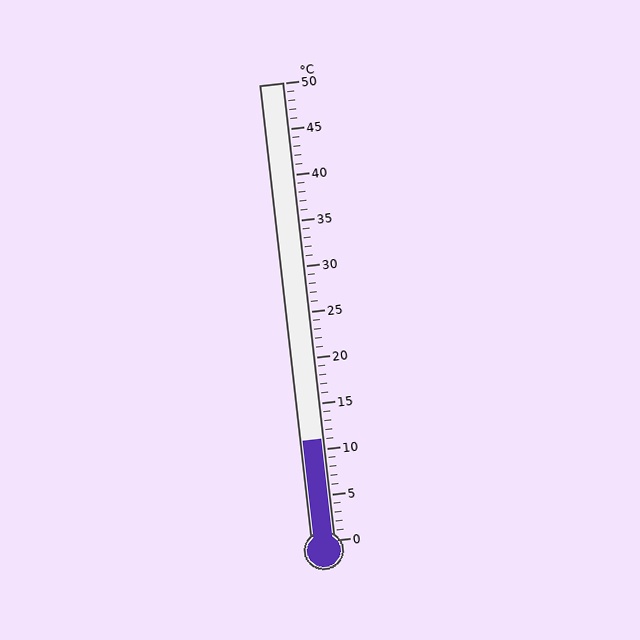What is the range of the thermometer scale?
The thermometer scale ranges from 0°C to 50°C.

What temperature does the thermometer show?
The thermometer shows approximately 11°C.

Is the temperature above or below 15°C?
The temperature is below 15°C.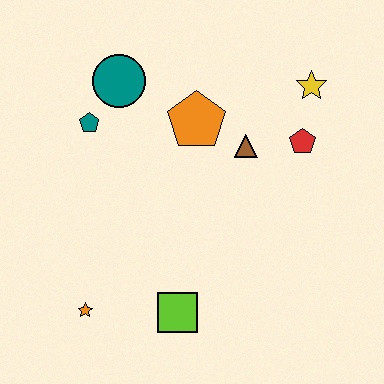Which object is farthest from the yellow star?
The orange star is farthest from the yellow star.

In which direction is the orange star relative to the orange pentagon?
The orange star is below the orange pentagon.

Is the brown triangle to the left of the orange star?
No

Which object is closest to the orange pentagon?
The brown triangle is closest to the orange pentagon.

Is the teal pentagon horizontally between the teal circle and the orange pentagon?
No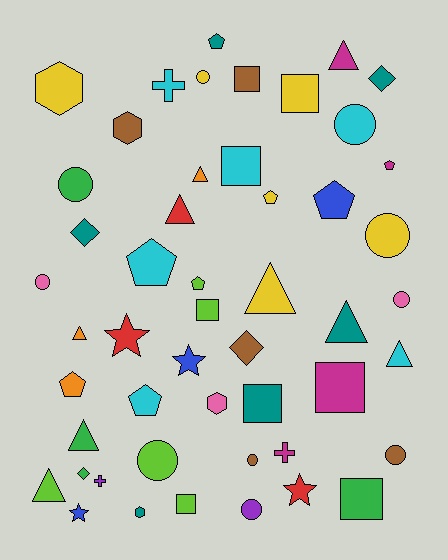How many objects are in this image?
There are 50 objects.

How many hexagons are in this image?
There are 4 hexagons.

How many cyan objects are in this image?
There are 6 cyan objects.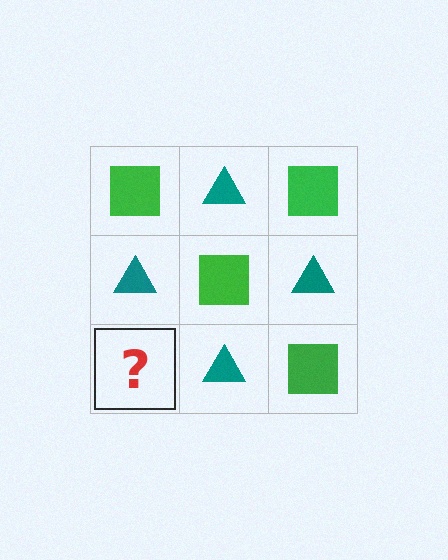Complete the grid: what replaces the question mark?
The question mark should be replaced with a green square.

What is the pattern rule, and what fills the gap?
The rule is that it alternates green square and teal triangle in a checkerboard pattern. The gap should be filled with a green square.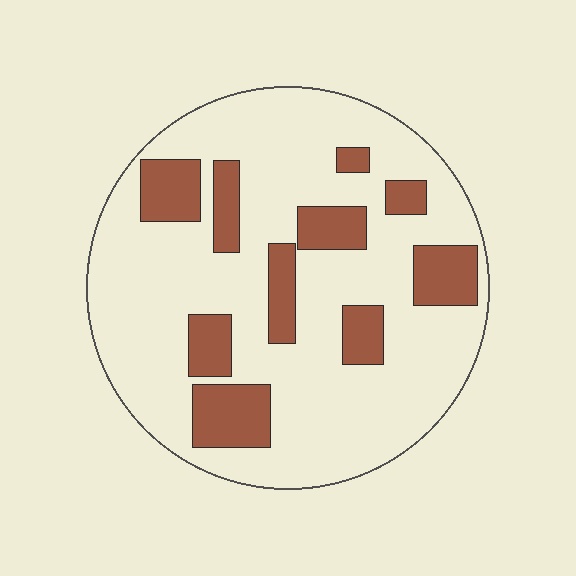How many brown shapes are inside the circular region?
10.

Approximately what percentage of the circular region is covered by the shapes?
Approximately 25%.